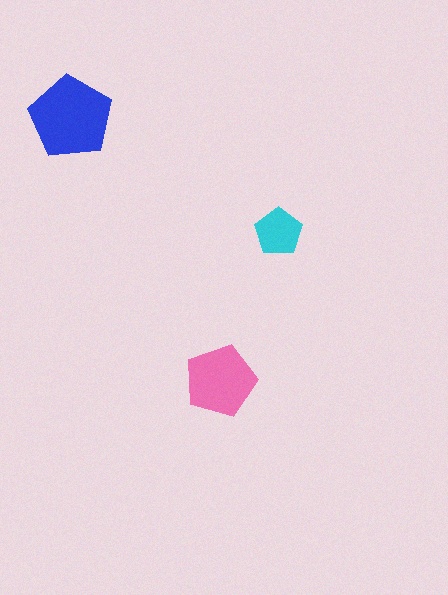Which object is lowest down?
The pink pentagon is bottommost.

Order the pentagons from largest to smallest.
the blue one, the pink one, the cyan one.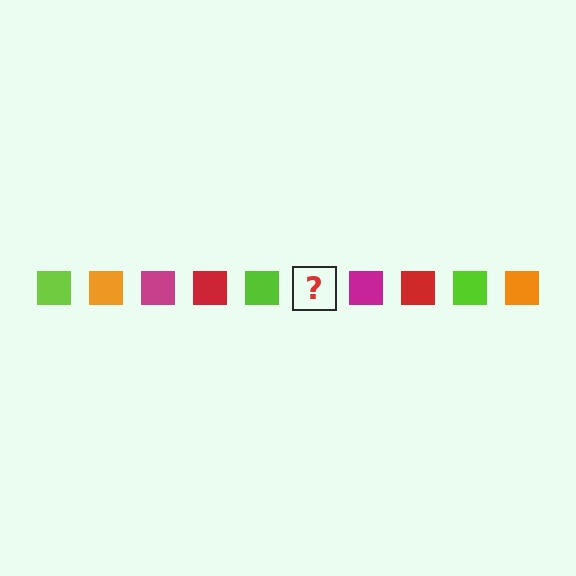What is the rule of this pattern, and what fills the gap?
The rule is that the pattern cycles through lime, orange, magenta, red squares. The gap should be filled with an orange square.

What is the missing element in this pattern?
The missing element is an orange square.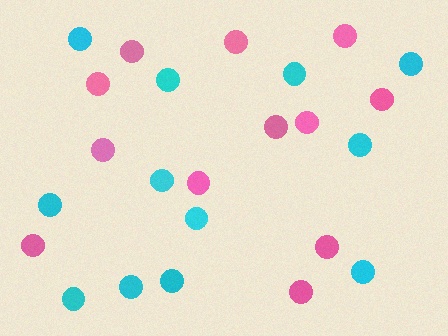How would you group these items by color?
There are 2 groups: one group of pink circles (12) and one group of cyan circles (12).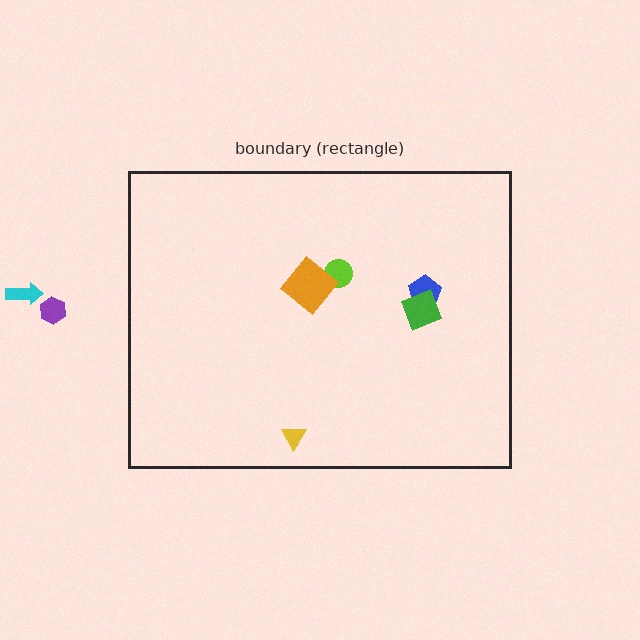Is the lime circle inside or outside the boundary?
Inside.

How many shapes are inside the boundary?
5 inside, 2 outside.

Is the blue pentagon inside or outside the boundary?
Inside.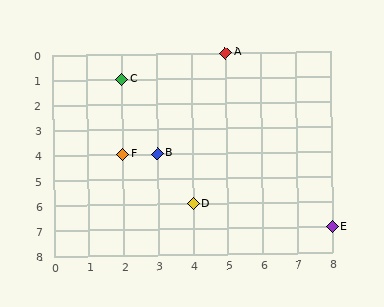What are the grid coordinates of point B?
Point B is at grid coordinates (3, 4).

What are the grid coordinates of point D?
Point D is at grid coordinates (4, 6).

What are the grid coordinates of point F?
Point F is at grid coordinates (2, 4).